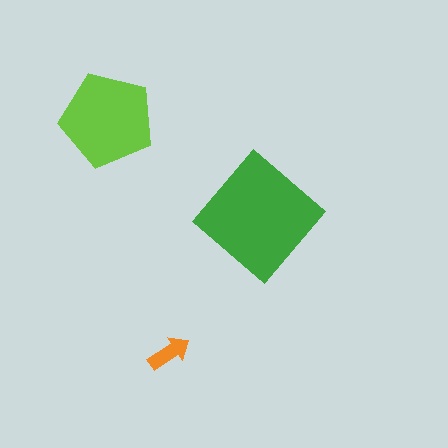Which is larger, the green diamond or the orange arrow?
The green diamond.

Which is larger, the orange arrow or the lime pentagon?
The lime pentagon.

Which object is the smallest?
The orange arrow.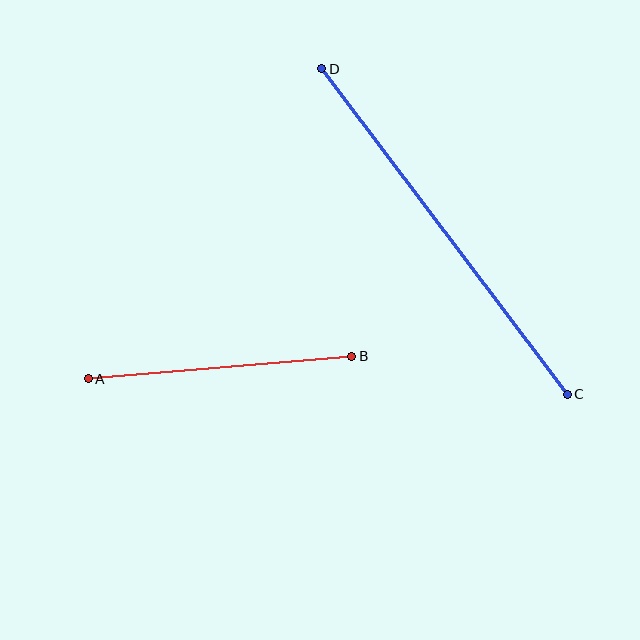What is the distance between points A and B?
The distance is approximately 264 pixels.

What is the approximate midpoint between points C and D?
The midpoint is at approximately (444, 231) pixels.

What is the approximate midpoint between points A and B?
The midpoint is at approximately (220, 368) pixels.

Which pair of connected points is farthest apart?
Points C and D are farthest apart.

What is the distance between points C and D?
The distance is approximately 408 pixels.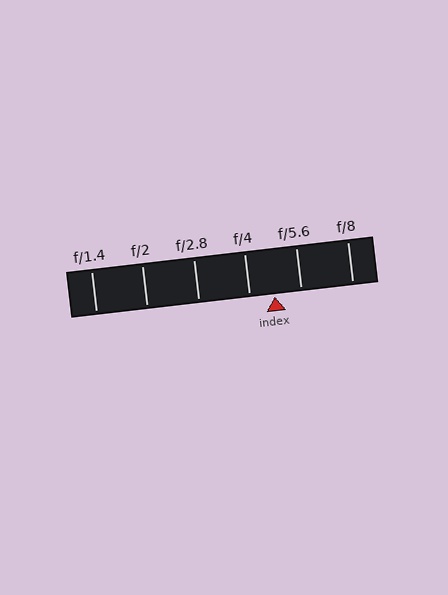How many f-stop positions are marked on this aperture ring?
There are 6 f-stop positions marked.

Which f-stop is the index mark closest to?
The index mark is closest to f/4.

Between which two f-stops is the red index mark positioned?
The index mark is between f/4 and f/5.6.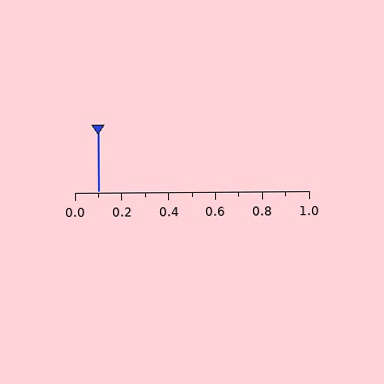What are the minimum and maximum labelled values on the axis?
The axis runs from 0.0 to 1.0.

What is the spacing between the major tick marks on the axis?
The major ticks are spaced 0.2 apart.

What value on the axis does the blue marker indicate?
The marker indicates approximately 0.1.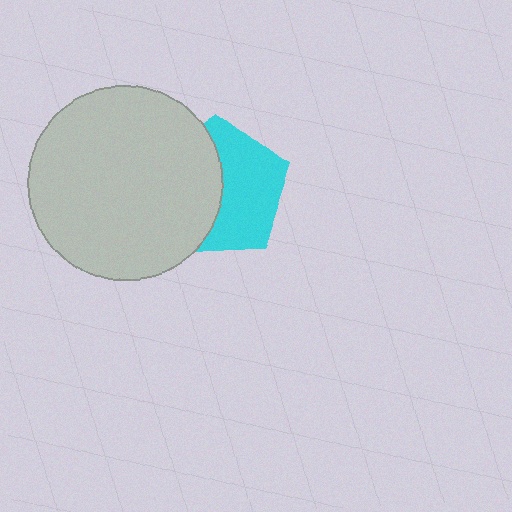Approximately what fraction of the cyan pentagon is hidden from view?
Roughly 46% of the cyan pentagon is hidden behind the light gray circle.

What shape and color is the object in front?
The object in front is a light gray circle.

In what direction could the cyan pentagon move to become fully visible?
The cyan pentagon could move right. That would shift it out from behind the light gray circle entirely.